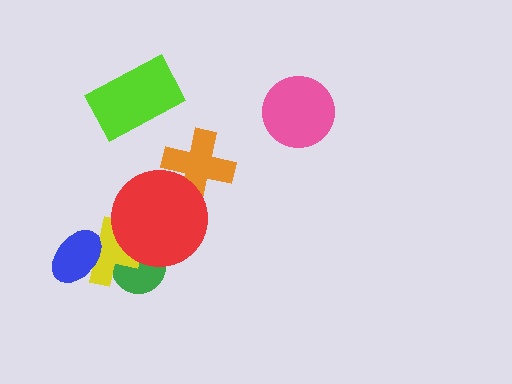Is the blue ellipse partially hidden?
No, no other shape covers it.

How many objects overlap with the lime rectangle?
0 objects overlap with the lime rectangle.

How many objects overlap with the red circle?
3 objects overlap with the red circle.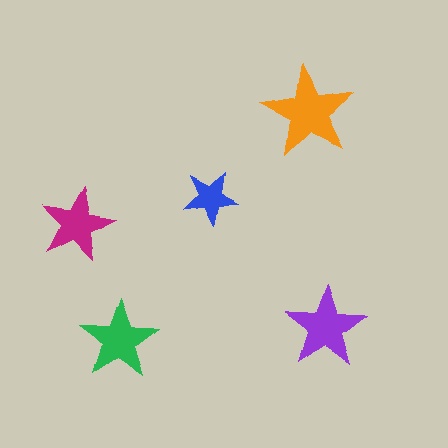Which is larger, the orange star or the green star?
The orange one.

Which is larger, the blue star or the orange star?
The orange one.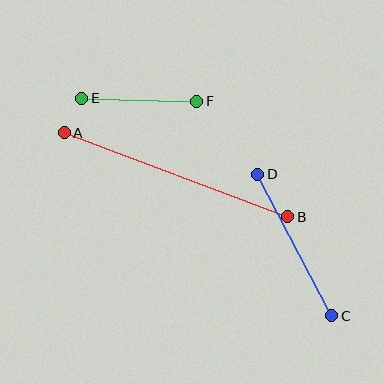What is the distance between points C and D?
The distance is approximately 160 pixels.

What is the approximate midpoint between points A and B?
The midpoint is at approximately (176, 175) pixels.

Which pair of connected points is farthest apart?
Points A and B are farthest apart.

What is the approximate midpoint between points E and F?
The midpoint is at approximately (139, 100) pixels.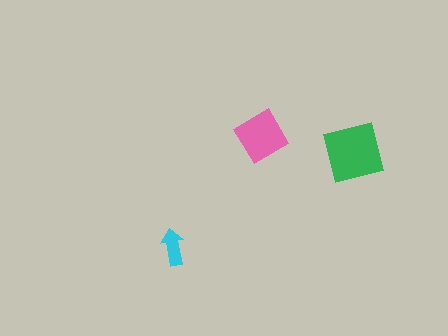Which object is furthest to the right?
The green square is rightmost.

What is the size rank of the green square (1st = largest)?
1st.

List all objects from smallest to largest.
The cyan arrow, the pink diamond, the green square.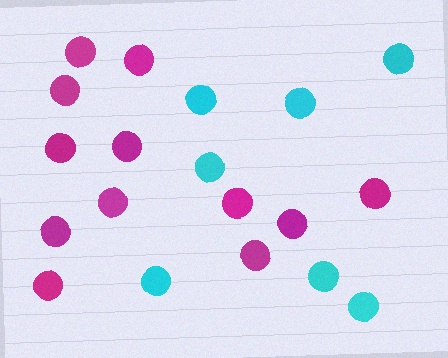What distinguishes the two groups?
There are 2 groups: one group of cyan circles (7) and one group of magenta circles (12).